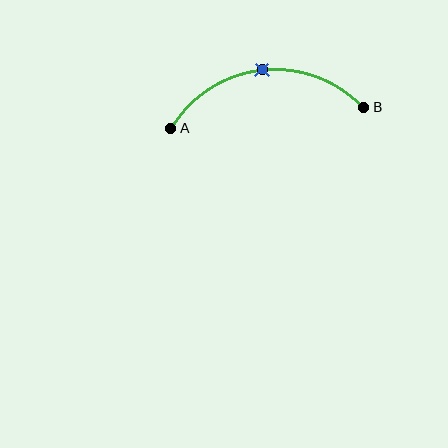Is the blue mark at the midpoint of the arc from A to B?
Yes. The blue mark lies on the arc at equal arc-length from both A and B — it is the arc midpoint.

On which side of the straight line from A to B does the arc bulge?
The arc bulges above the straight line connecting A and B.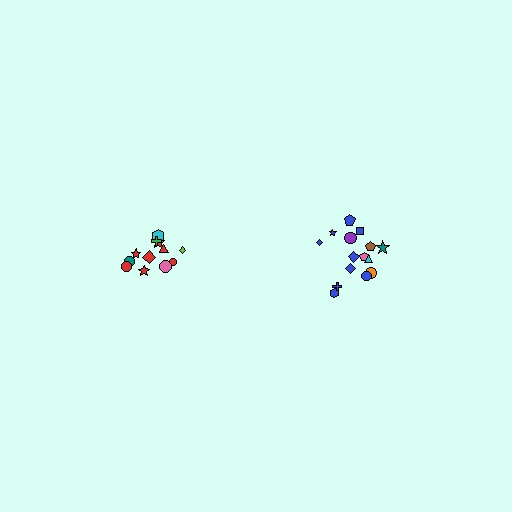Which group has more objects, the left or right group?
The right group.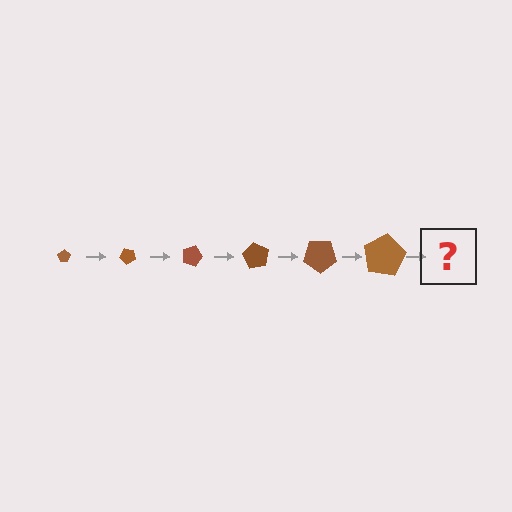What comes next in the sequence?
The next element should be a pentagon, larger than the previous one and rotated 270 degrees from the start.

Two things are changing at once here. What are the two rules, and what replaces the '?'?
The two rules are that the pentagon grows larger each step and it rotates 45 degrees each step. The '?' should be a pentagon, larger than the previous one and rotated 270 degrees from the start.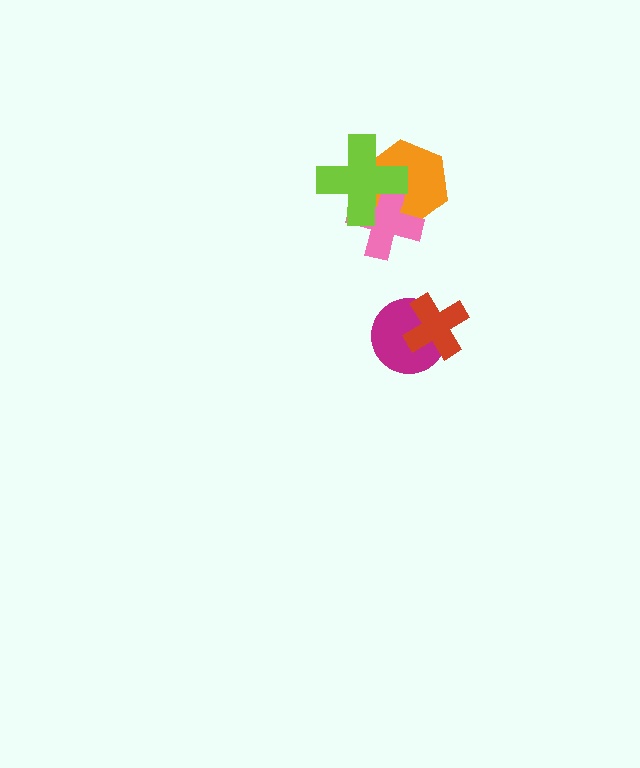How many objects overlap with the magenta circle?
1 object overlaps with the magenta circle.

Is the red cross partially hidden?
No, no other shape covers it.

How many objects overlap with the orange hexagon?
2 objects overlap with the orange hexagon.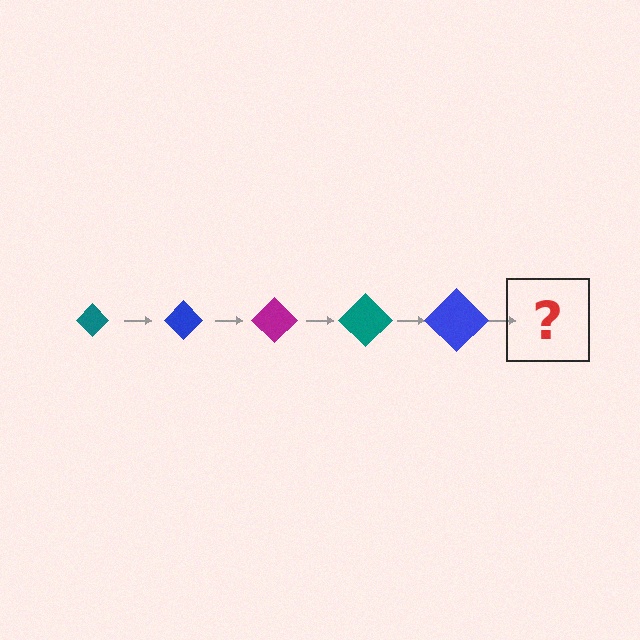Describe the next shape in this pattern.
It should be a magenta diamond, larger than the previous one.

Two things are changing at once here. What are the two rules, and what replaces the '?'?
The two rules are that the diamond grows larger each step and the color cycles through teal, blue, and magenta. The '?' should be a magenta diamond, larger than the previous one.